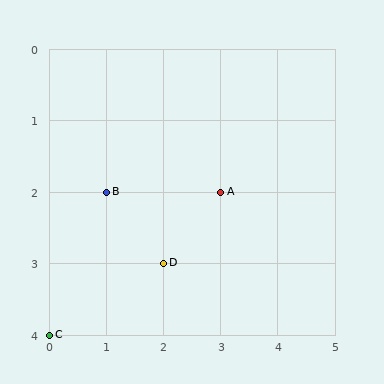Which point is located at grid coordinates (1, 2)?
Point B is at (1, 2).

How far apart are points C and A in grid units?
Points C and A are 3 columns and 2 rows apart (about 3.6 grid units diagonally).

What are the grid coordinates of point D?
Point D is at grid coordinates (2, 3).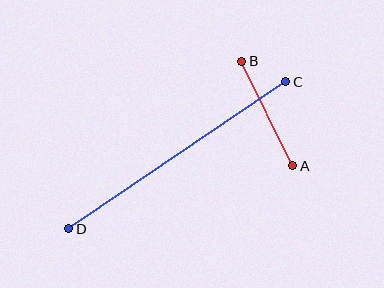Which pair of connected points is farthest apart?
Points C and D are farthest apart.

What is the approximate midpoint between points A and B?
The midpoint is at approximately (267, 113) pixels.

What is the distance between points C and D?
The distance is approximately 262 pixels.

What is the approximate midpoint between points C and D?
The midpoint is at approximately (177, 155) pixels.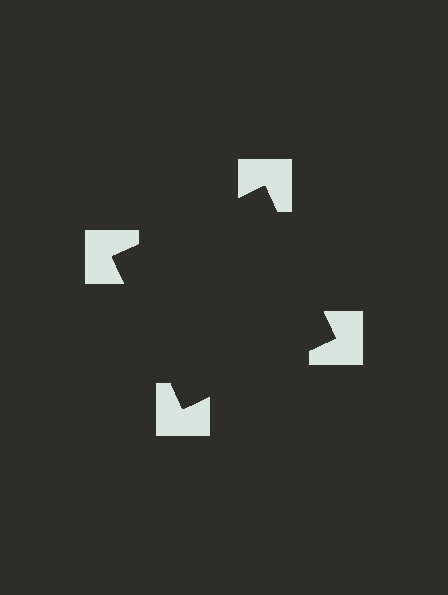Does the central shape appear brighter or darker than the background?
It typically appears slightly darker than the background, even though no actual brightness change is drawn.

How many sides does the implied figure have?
4 sides.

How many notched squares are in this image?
There are 4 — one at each vertex of the illusory square.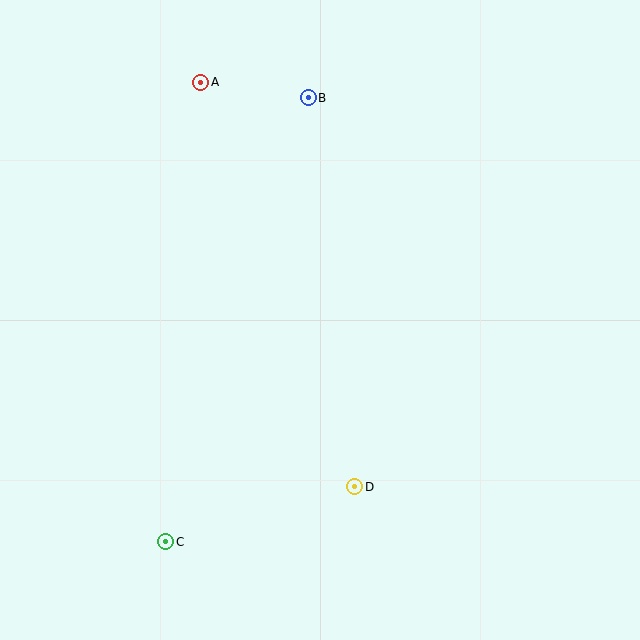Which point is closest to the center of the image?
Point D at (355, 487) is closest to the center.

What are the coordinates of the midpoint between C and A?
The midpoint between C and A is at (183, 312).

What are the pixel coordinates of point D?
Point D is at (355, 487).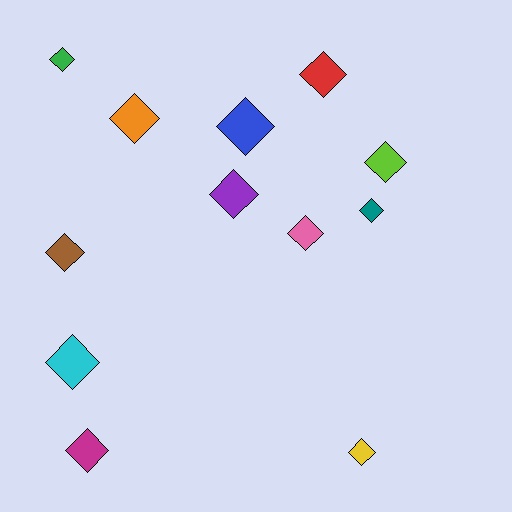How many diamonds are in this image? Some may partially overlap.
There are 12 diamonds.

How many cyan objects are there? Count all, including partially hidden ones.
There is 1 cyan object.